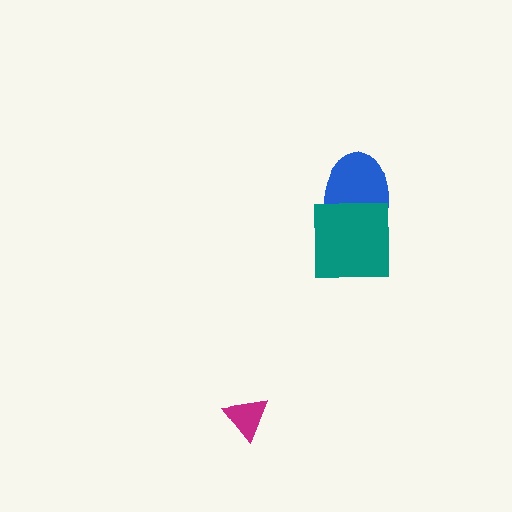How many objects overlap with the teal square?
1 object overlaps with the teal square.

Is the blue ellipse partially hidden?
Yes, it is partially covered by another shape.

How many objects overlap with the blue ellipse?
1 object overlaps with the blue ellipse.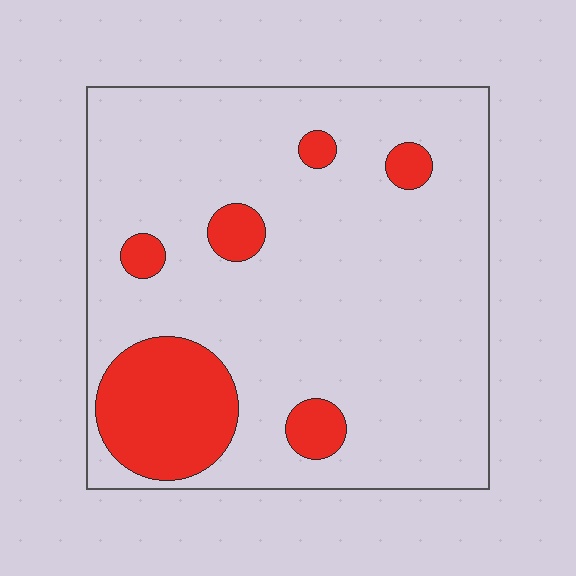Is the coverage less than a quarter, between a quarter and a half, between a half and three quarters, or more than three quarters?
Less than a quarter.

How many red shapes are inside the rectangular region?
6.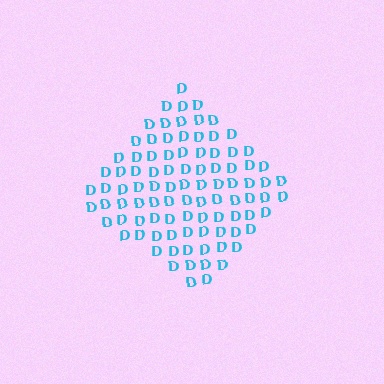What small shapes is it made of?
It is made of small letter D's.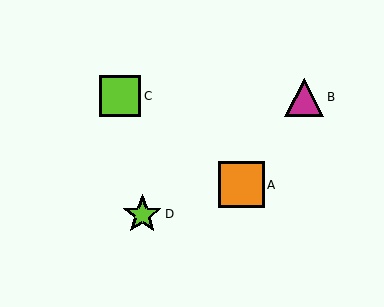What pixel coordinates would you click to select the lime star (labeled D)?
Click at (142, 214) to select the lime star D.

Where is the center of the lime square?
The center of the lime square is at (120, 96).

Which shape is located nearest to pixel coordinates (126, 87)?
The lime square (labeled C) at (120, 96) is nearest to that location.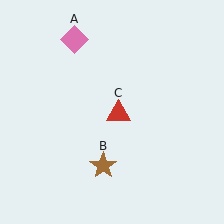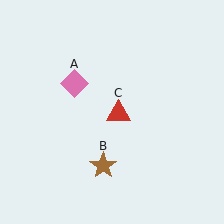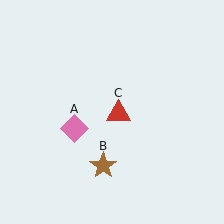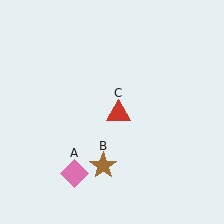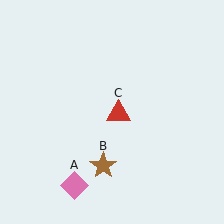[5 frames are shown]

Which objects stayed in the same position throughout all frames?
Brown star (object B) and red triangle (object C) remained stationary.